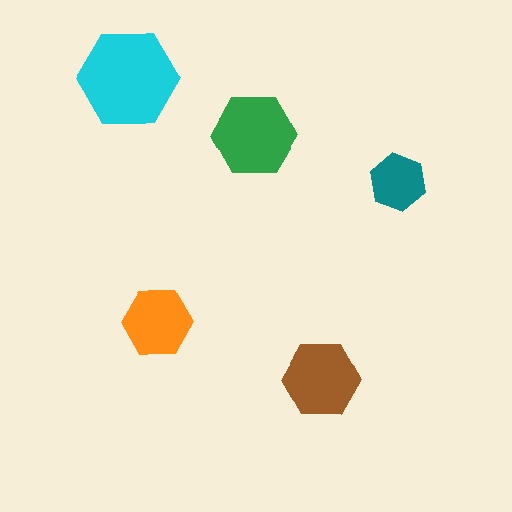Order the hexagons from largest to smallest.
the cyan one, the green one, the brown one, the orange one, the teal one.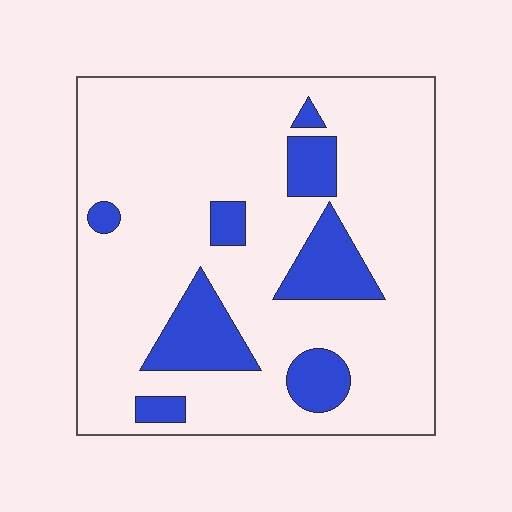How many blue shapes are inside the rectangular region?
8.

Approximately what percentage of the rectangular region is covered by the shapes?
Approximately 20%.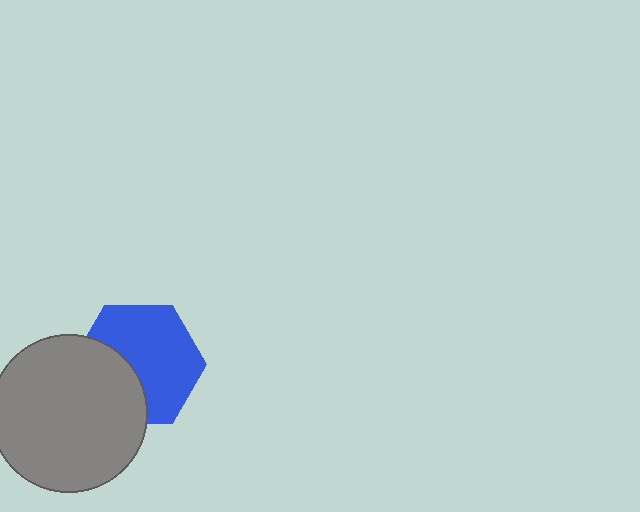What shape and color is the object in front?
The object in front is a gray circle.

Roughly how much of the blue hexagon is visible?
About half of it is visible (roughly 64%).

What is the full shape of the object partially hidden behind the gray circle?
The partially hidden object is a blue hexagon.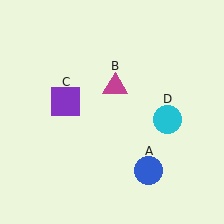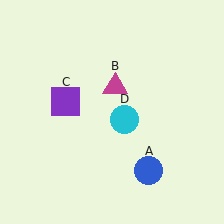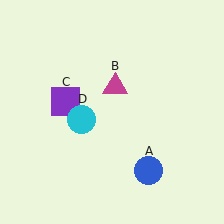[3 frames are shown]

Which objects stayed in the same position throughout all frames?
Blue circle (object A) and magenta triangle (object B) and purple square (object C) remained stationary.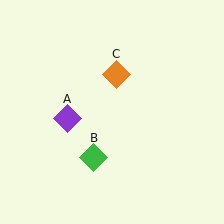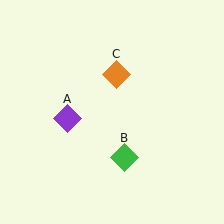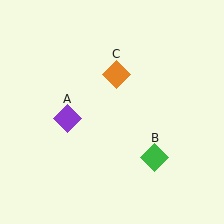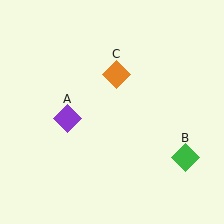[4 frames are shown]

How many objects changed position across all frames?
1 object changed position: green diamond (object B).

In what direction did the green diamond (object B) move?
The green diamond (object B) moved right.